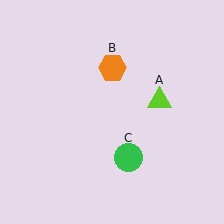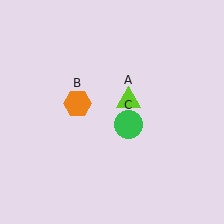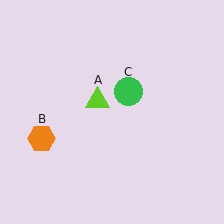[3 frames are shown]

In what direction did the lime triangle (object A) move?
The lime triangle (object A) moved left.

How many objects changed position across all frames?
3 objects changed position: lime triangle (object A), orange hexagon (object B), green circle (object C).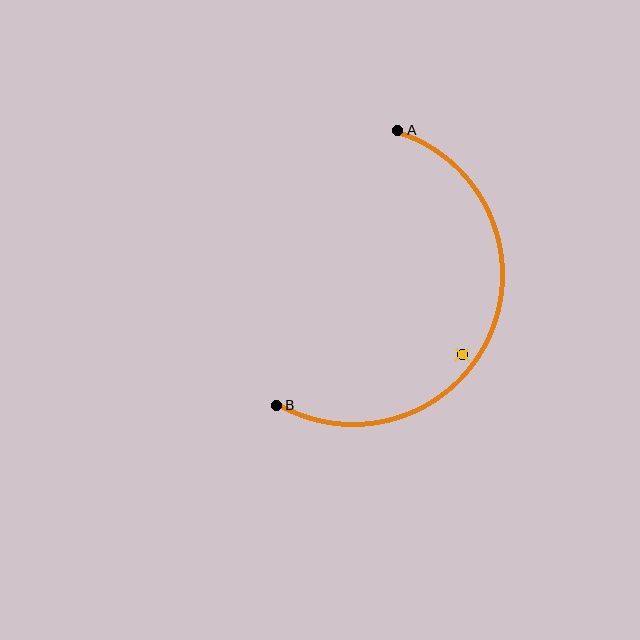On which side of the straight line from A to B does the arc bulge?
The arc bulges to the right of the straight line connecting A and B.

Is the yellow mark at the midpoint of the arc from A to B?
No — the yellow mark does not lie on the arc at all. It sits slightly inside the curve.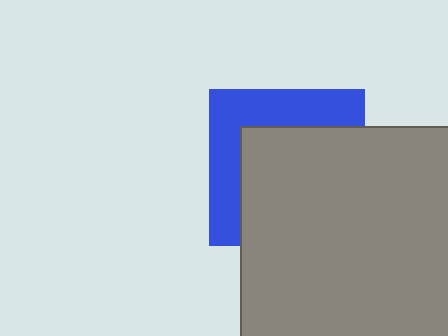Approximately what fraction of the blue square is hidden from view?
Roughly 62% of the blue square is hidden behind the gray rectangle.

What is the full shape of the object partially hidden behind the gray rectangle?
The partially hidden object is a blue square.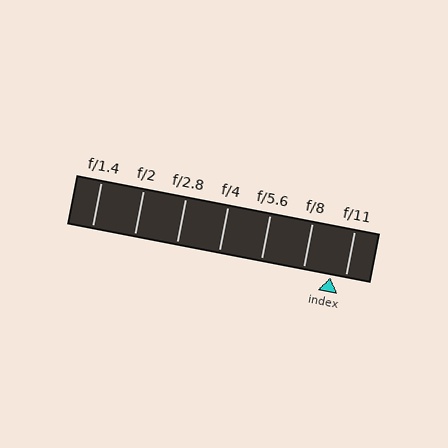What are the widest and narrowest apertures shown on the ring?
The widest aperture shown is f/1.4 and the narrowest is f/11.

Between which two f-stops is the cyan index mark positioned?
The index mark is between f/8 and f/11.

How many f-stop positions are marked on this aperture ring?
There are 7 f-stop positions marked.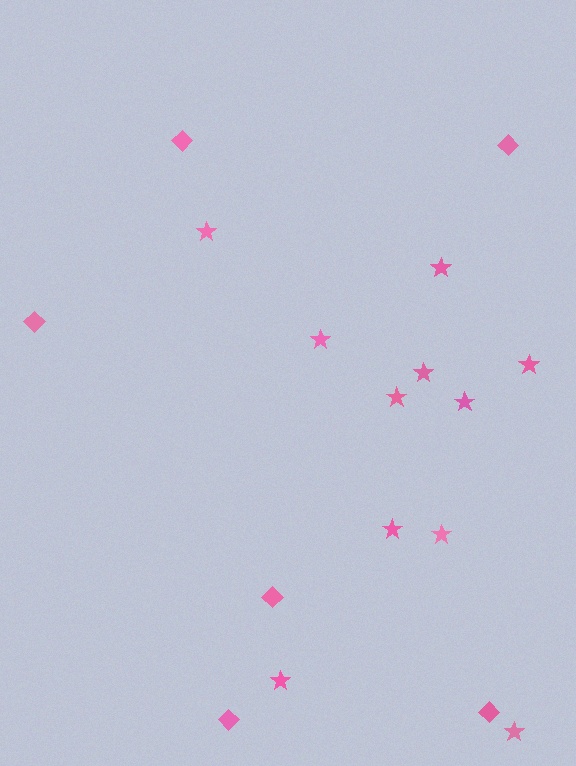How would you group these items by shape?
There are 2 groups: one group of diamonds (6) and one group of stars (11).